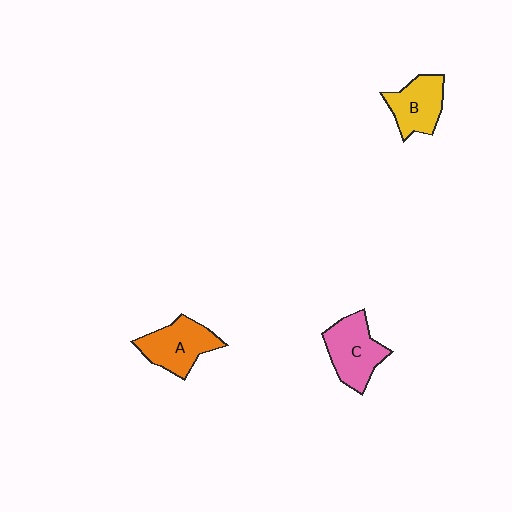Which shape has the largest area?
Shape C (pink).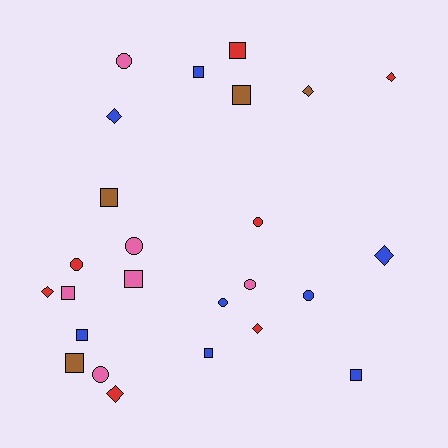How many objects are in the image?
There are 25 objects.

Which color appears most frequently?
Blue, with 8 objects.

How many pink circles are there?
There are 4 pink circles.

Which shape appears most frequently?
Square, with 10 objects.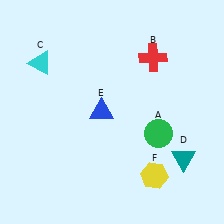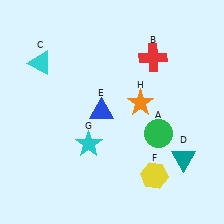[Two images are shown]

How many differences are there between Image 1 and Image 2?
There are 2 differences between the two images.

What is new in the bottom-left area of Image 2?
A cyan star (G) was added in the bottom-left area of Image 2.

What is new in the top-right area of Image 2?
An orange star (H) was added in the top-right area of Image 2.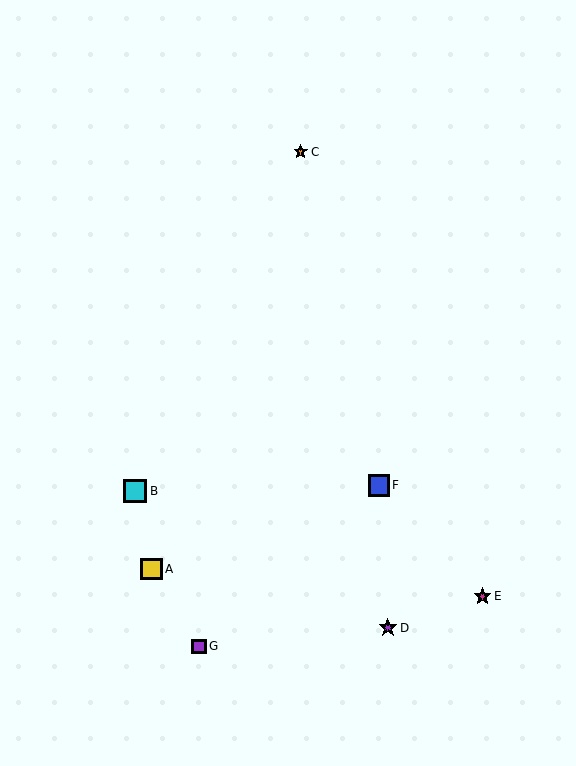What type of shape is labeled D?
Shape D is a purple star.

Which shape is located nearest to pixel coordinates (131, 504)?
The cyan square (labeled B) at (135, 491) is nearest to that location.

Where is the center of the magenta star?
The center of the magenta star is at (482, 596).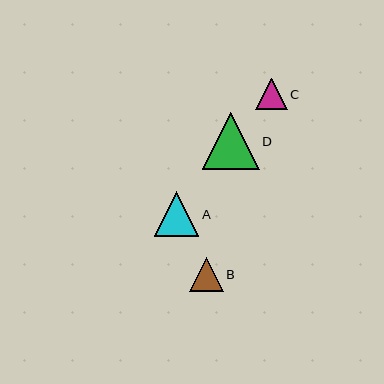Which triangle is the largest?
Triangle D is the largest with a size of approximately 57 pixels.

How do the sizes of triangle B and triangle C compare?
Triangle B and triangle C are approximately the same size.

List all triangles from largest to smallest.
From largest to smallest: D, A, B, C.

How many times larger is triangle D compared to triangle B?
Triangle D is approximately 1.7 times the size of triangle B.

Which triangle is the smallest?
Triangle C is the smallest with a size of approximately 32 pixels.